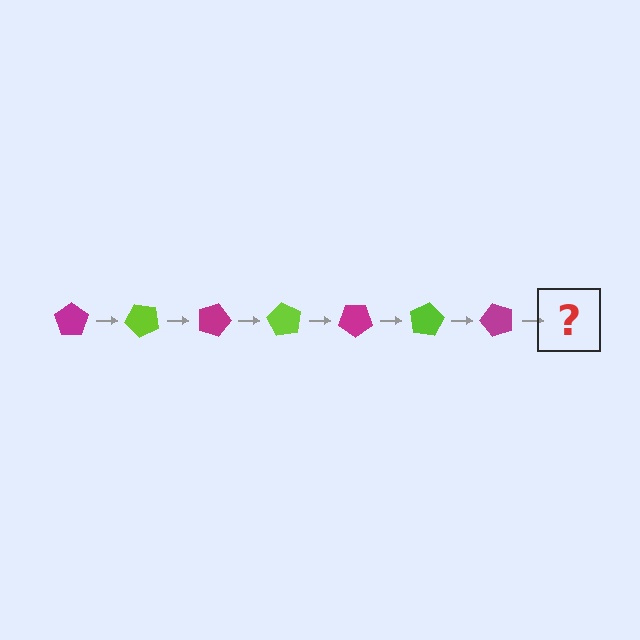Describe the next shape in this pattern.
It should be a lime pentagon, rotated 315 degrees from the start.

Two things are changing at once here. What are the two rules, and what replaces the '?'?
The two rules are that it rotates 45 degrees each step and the color cycles through magenta and lime. The '?' should be a lime pentagon, rotated 315 degrees from the start.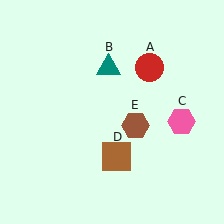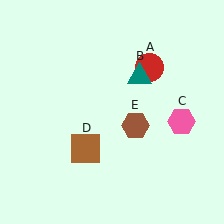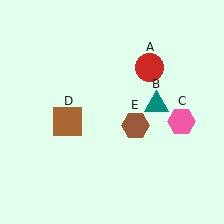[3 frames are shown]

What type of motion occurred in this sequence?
The teal triangle (object B), brown square (object D) rotated clockwise around the center of the scene.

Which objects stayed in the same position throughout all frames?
Red circle (object A) and pink hexagon (object C) and brown hexagon (object E) remained stationary.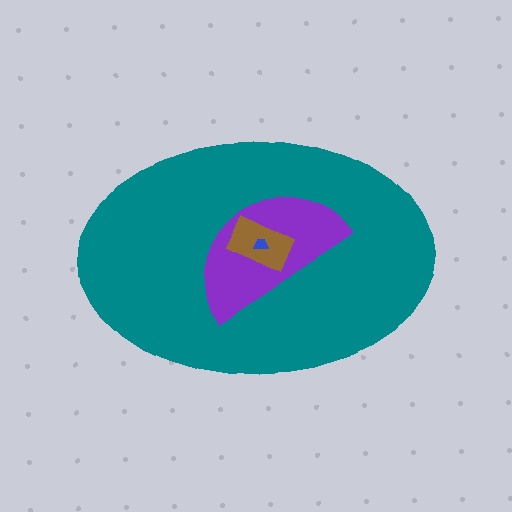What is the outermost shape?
The teal ellipse.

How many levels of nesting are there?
4.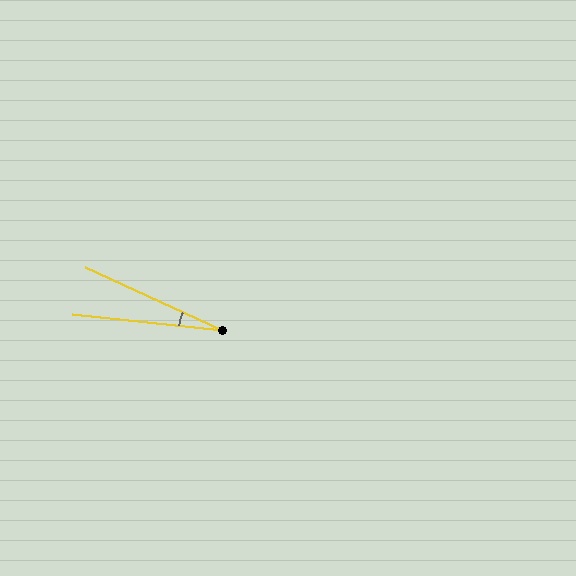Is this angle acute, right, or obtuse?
It is acute.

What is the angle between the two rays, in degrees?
Approximately 18 degrees.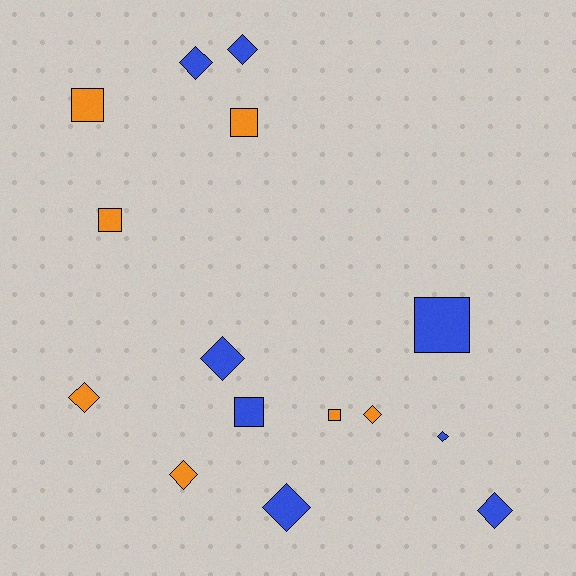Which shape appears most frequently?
Diamond, with 9 objects.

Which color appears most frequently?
Blue, with 8 objects.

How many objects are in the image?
There are 15 objects.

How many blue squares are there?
There are 2 blue squares.